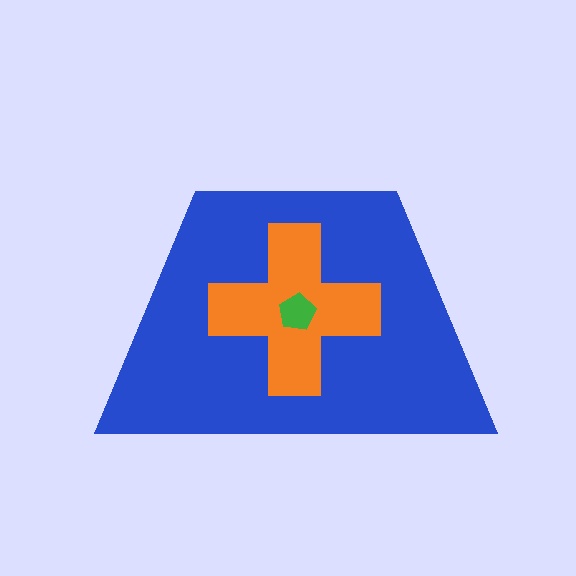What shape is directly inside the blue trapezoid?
The orange cross.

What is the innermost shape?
The green pentagon.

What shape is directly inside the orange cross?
The green pentagon.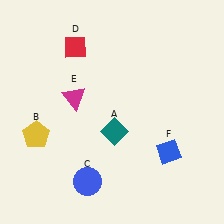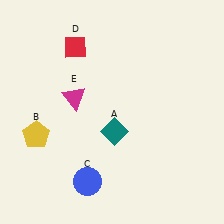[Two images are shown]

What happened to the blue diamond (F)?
The blue diamond (F) was removed in Image 2. It was in the bottom-right area of Image 1.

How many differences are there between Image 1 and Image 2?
There is 1 difference between the two images.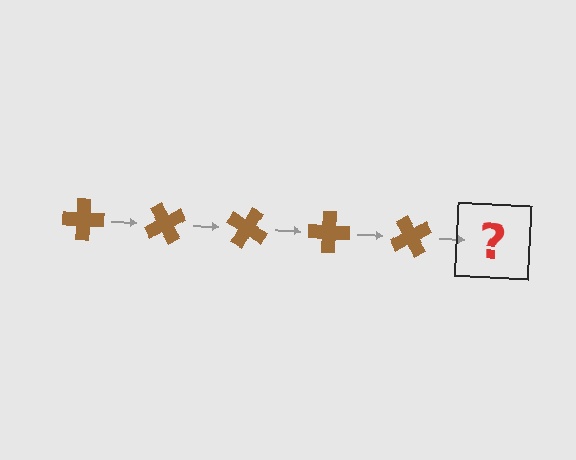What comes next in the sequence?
The next element should be a brown cross rotated 300 degrees.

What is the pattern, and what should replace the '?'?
The pattern is that the cross rotates 60 degrees each step. The '?' should be a brown cross rotated 300 degrees.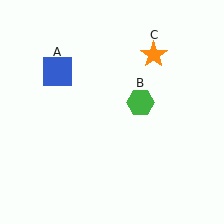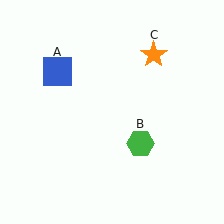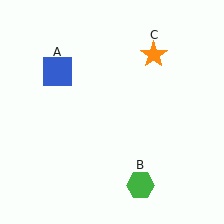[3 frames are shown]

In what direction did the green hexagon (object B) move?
The green hexagon (object B) moved down.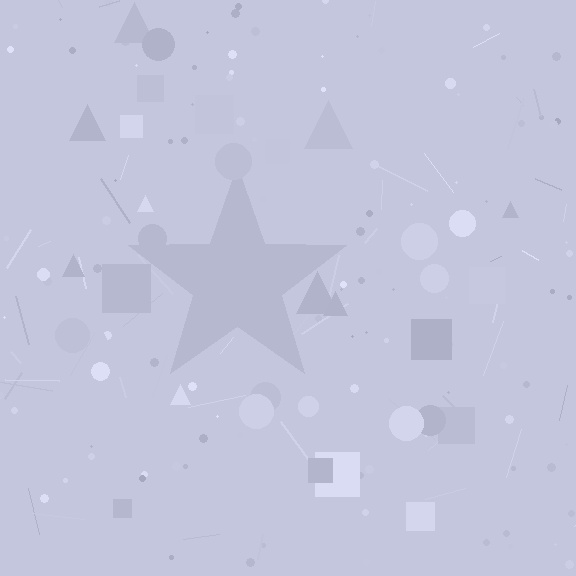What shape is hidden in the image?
A star is hidden in the image.